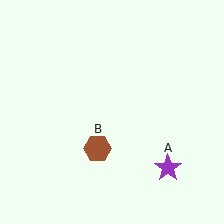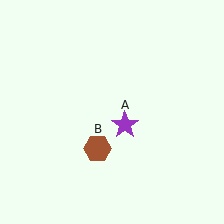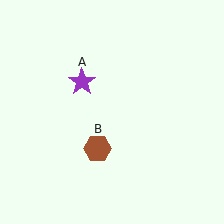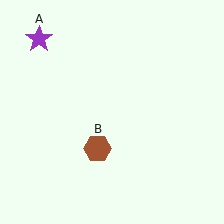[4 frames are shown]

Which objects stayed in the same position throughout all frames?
Brown hexagon (object B) remained stationary.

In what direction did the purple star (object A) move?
The purple star (object A) moved up and to the left.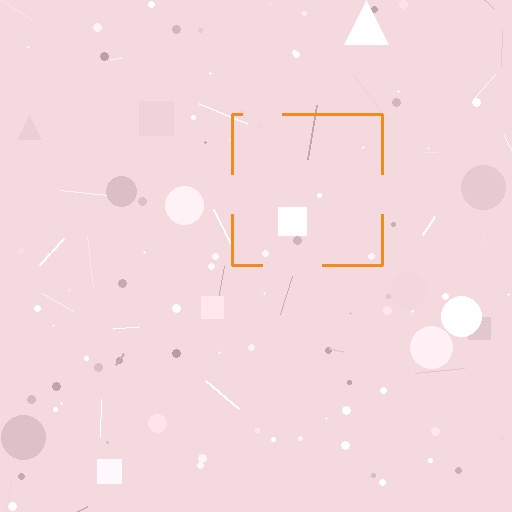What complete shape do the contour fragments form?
The contour fragments form a square.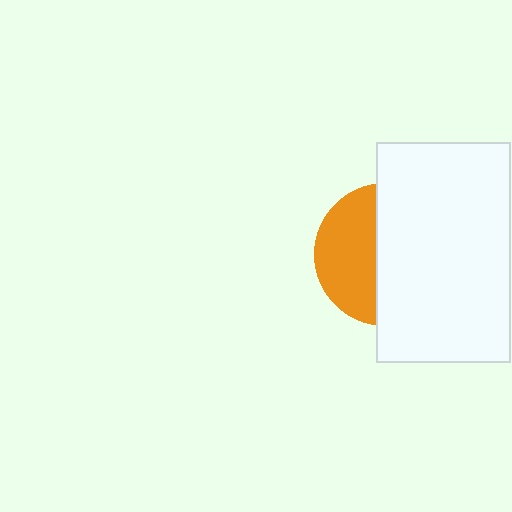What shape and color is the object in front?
The object in front is a white rectangle.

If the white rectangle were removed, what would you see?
You would see the complete orange circle.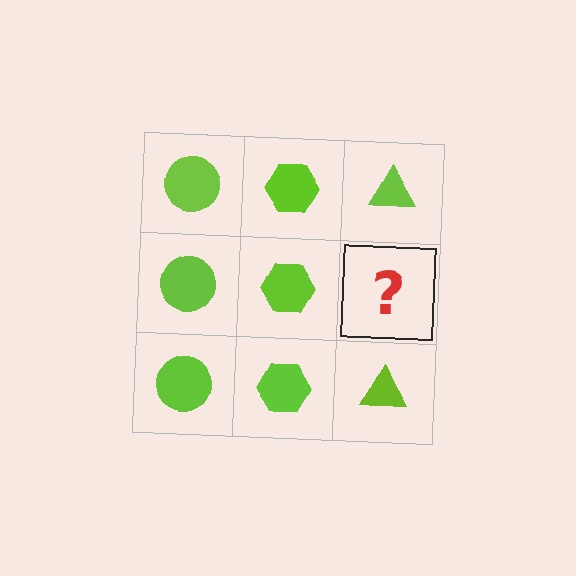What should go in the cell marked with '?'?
The missing cell should contain a lime triangle.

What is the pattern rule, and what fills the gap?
The rule is that each column has a consistent shape. The gap should be filled with a lime triangle.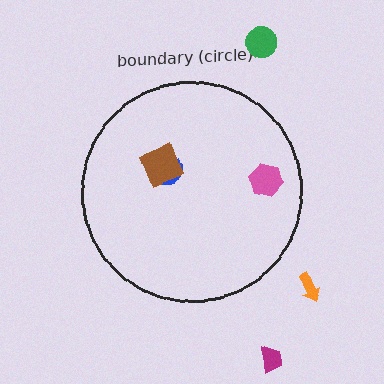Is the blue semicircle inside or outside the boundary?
Inside.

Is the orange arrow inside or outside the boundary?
Outside.